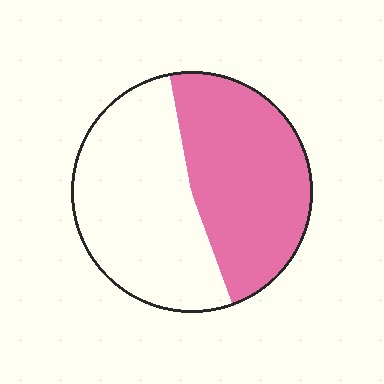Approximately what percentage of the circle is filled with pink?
Approximately 50%.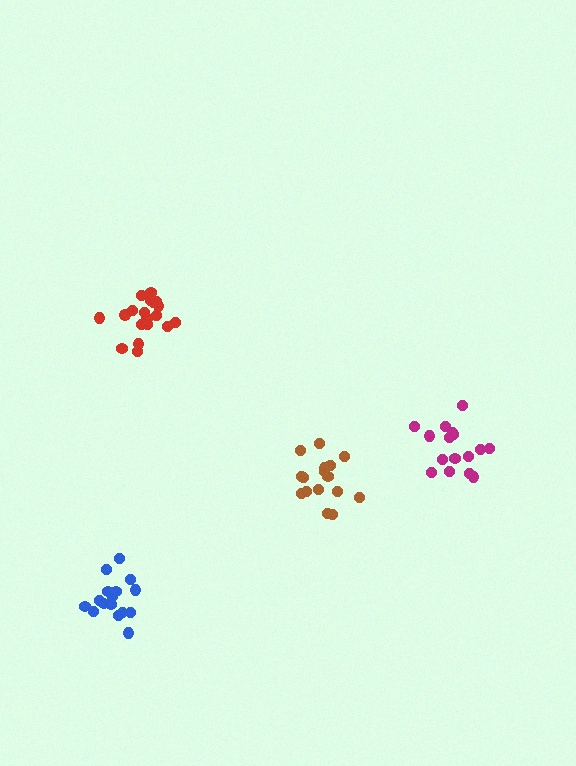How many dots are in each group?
Group 1: 16 dots, Group 2: 19 dots, Group 3: 17 dots, Group 4: 16 dots (68 total).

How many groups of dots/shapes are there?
There are 4 groups.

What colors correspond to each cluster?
The clusters are colored: magenta, red, brown, blue.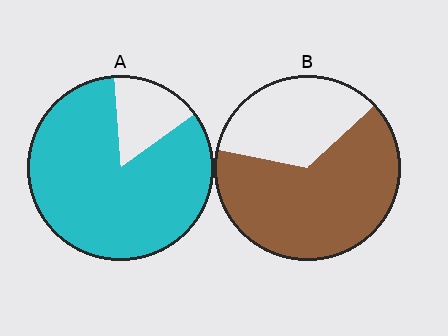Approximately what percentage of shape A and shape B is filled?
A is approximately 85% and B is approximately 65%.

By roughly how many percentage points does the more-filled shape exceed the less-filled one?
By roughly 20 percentage points (A over B).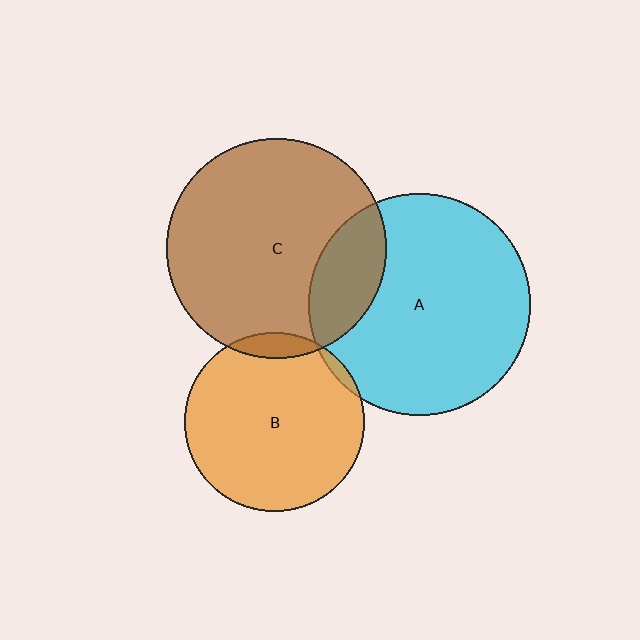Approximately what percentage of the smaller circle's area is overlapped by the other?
Approximately 20%.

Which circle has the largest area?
Circle A (cyan).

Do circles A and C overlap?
Yes.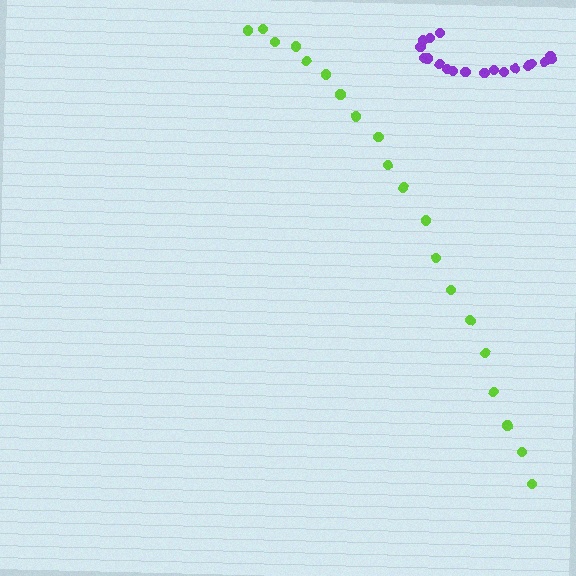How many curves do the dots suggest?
There are 2 distinct paths.